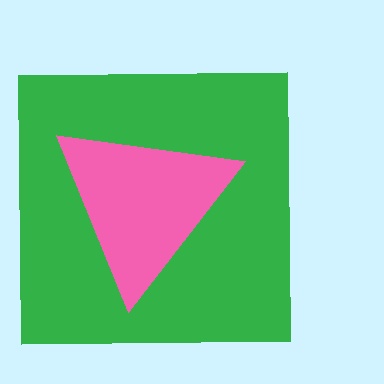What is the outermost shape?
The green square.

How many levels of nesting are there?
2.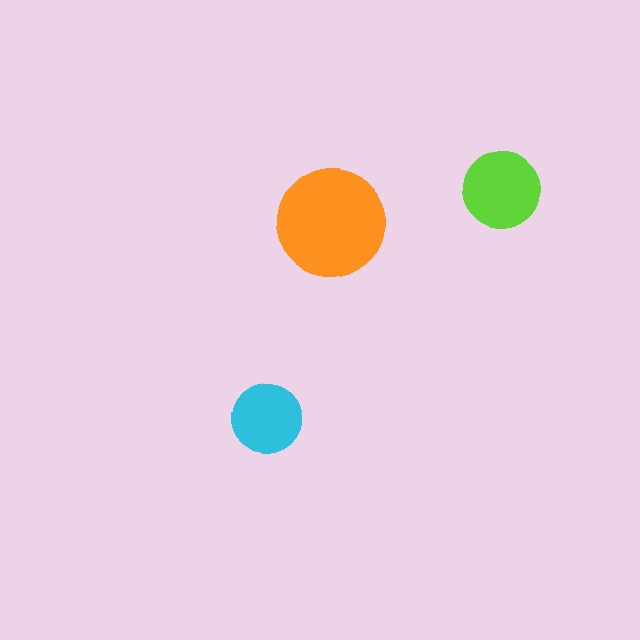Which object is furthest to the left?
The cyan circle is leftmost.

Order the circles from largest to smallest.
the orange one, the lime one, the cyan one.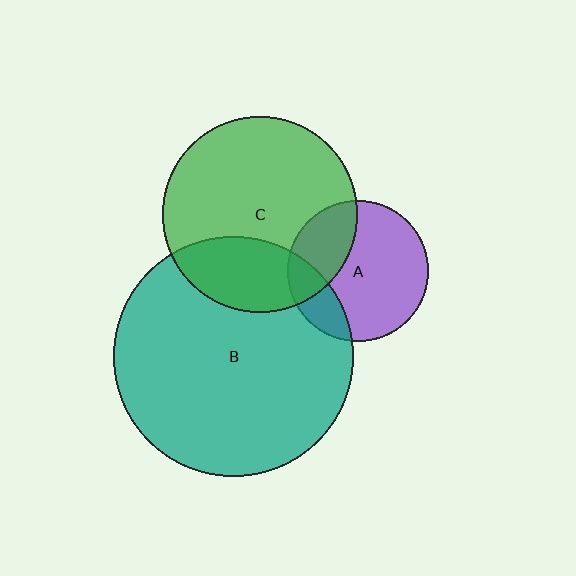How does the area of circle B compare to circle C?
Approximately 1.5 times.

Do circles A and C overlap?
Yes.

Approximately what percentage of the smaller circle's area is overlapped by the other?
Approximately 30%.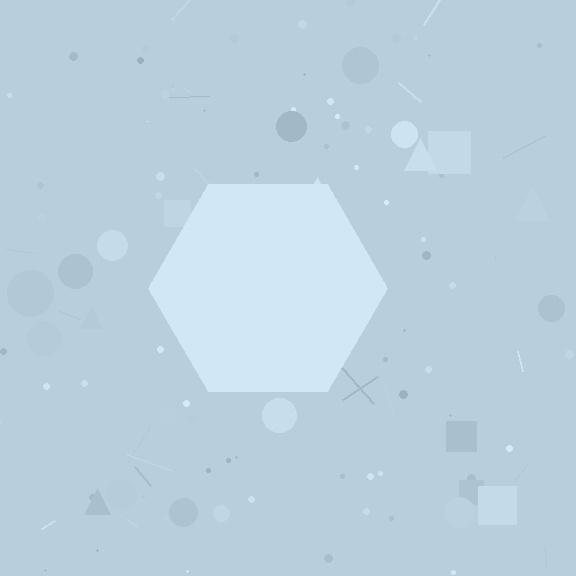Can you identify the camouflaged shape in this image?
The camouflaged shape is a hexagon.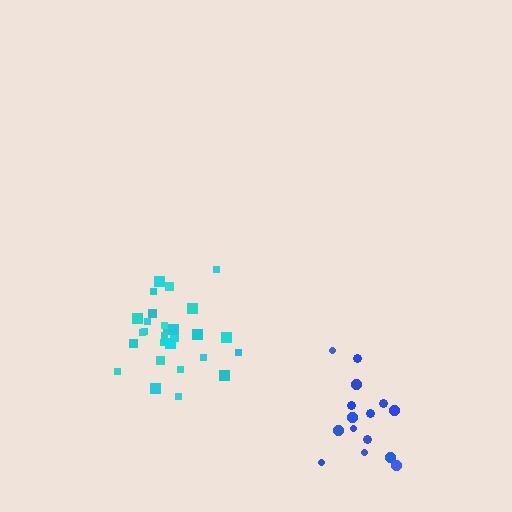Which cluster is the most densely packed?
Cyan.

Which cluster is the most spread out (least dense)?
Blue.